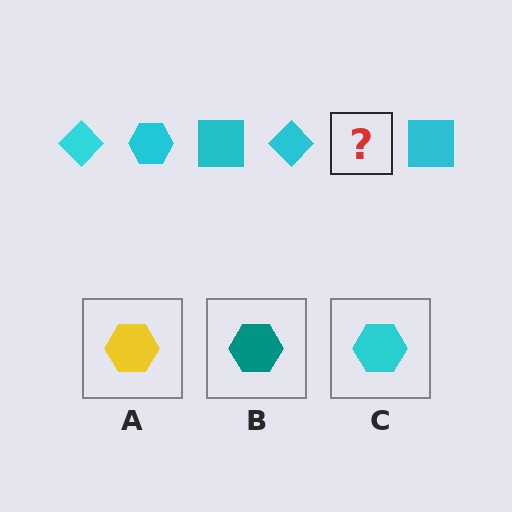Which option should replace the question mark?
Option C.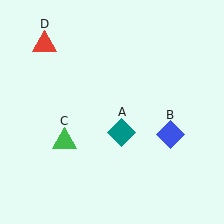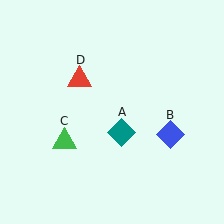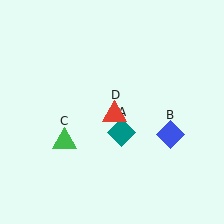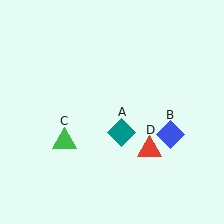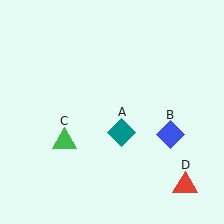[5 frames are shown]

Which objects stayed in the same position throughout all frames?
Teal diamond (object A) and blue diamond (object B) and green triangle (object C) remained stationary.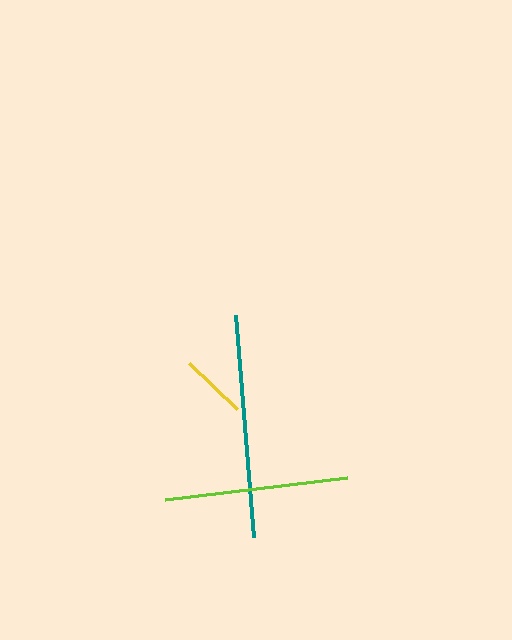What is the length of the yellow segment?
The yellow segment is approximately 67 pixels long.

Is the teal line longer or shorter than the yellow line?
The teal line is longer than the yellow line.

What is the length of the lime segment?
The lime segment is approximately 184 pixels long.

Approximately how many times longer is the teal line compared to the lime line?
The teal line is approximately 1.2 times the length of the lime line.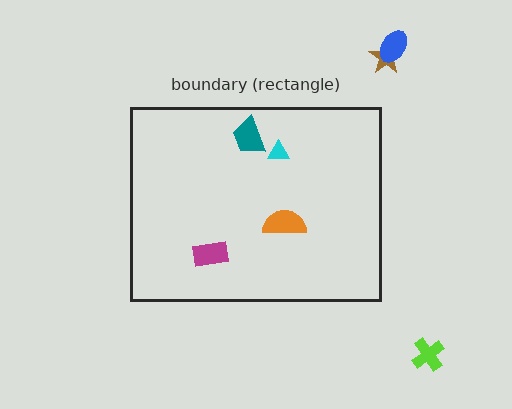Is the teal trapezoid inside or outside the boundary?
Inside.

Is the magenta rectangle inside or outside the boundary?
Inside.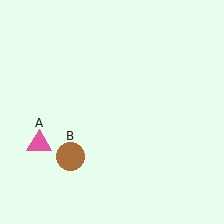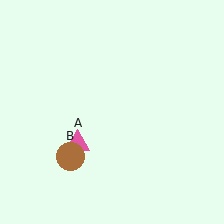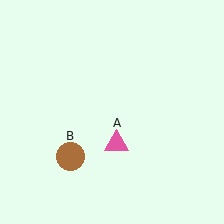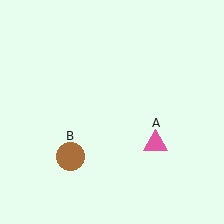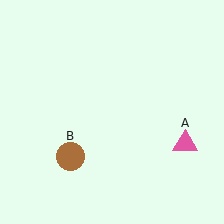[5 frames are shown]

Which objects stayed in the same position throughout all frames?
Brown circle (object B) remained stationary.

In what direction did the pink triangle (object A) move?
The pink triangle (object A) moved right.